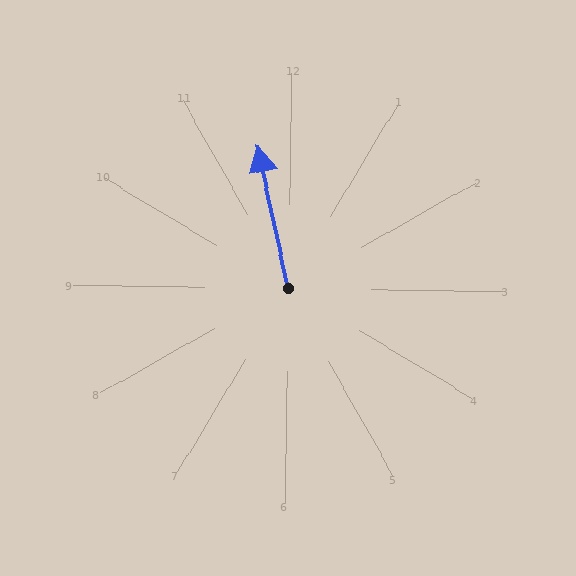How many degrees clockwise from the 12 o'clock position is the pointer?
Approximately 347 degrees.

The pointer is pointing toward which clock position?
Roughly 12 o'clock.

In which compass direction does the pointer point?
North.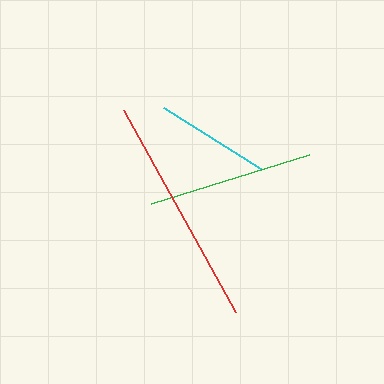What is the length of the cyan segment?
The cyan segment is approximately 115 pixels long.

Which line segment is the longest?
The red line is the longest at approximately 231 pixels.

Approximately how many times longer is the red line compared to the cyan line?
The red line is approximately 2.0 times the length of the cyan line.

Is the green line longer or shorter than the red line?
The red line is longer than the green line.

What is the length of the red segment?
The red segment is approximately 231 pixels long.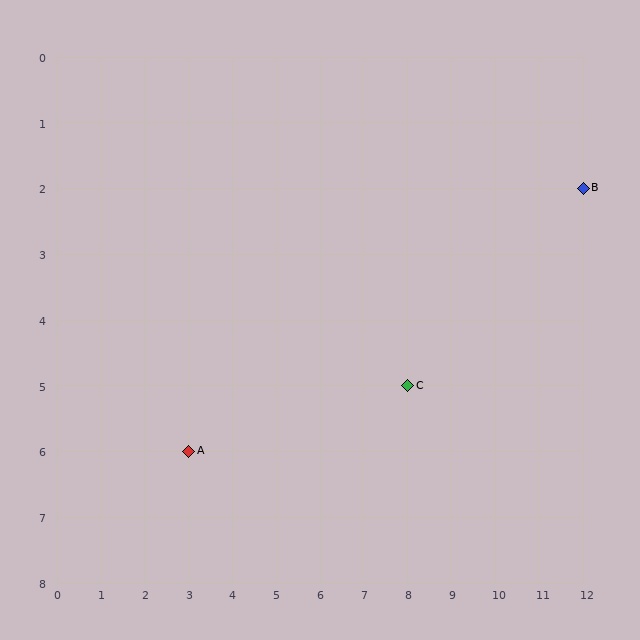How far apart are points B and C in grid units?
Points B and C are 4 columns and 3 rows apart (about 5.0 grid units diagonally).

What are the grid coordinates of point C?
Point C is at grid coordinates (8, 5).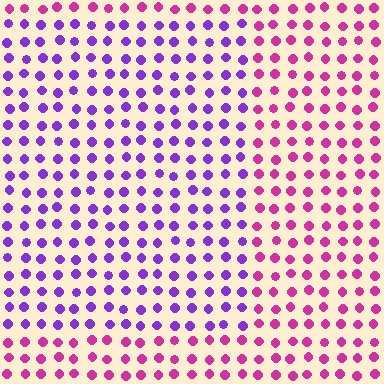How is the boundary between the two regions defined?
The boundary is defined purely by a slight shift in hue (about 46 degrees). Spacing, size, and orientation are identical on both sides.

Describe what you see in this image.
The image is filled with small magenta elements in a uniform arrangement. A rectangle-shaped region is visible where the elements are tinted to a slightly different hue, forming a subtle color boundary.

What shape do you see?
I see a rectangle.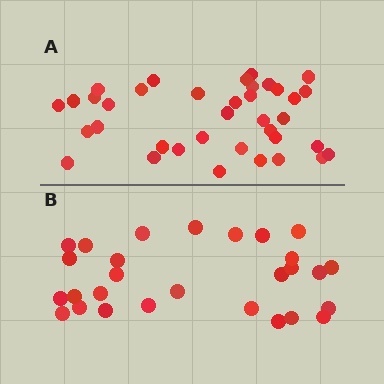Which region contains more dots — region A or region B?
Region A (the top region) has more dots.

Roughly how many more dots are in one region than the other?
Region A has roughly 8 or so more dots than region B.